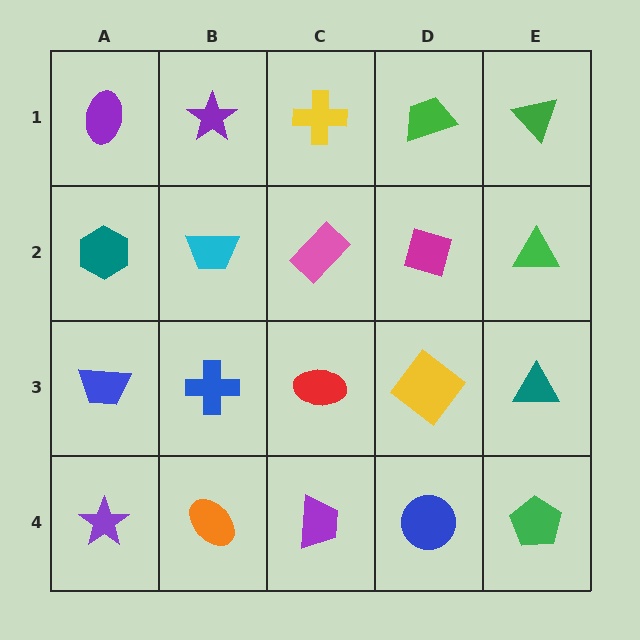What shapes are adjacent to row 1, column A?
A teal hexagon (row 2, column A), a purple star (row 1, column B).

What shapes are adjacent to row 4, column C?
A red ellipse (row 3, column C), an orange ellipse (row 4, column B), a blue circle (row 4, column D).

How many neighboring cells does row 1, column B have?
3.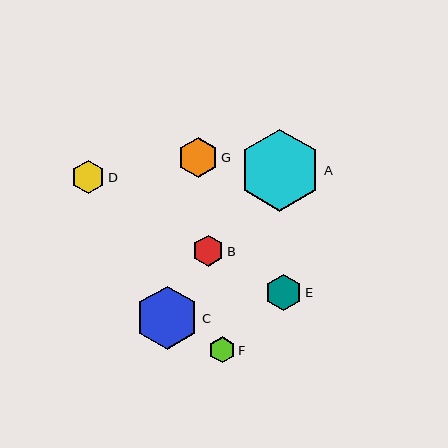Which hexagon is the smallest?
Hexagon F is the smallest with a size of approximately 26 pixels.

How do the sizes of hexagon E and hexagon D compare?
Hexagon E and hexagon D are approximately the same size.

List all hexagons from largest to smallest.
From largest to smallest: A, C, G, E, D, B, F.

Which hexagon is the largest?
Hexagon A is the largest with a size of approximately 82 pixels.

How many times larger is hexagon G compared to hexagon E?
Hexagon G is approximately 1.1 times the size of hexagon E.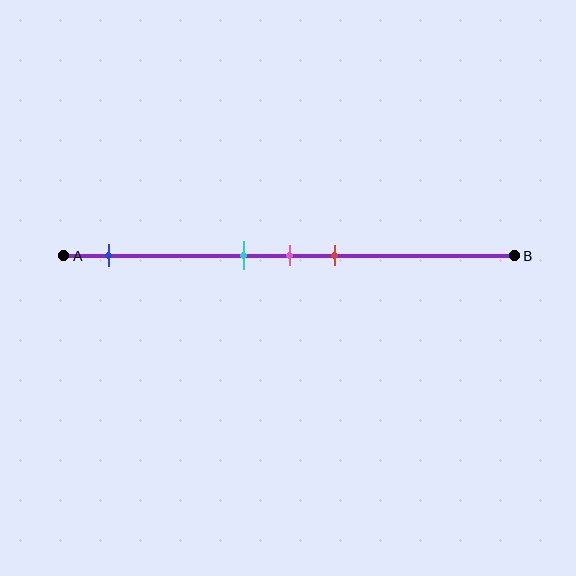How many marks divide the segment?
There are 4 marks dividing the segment.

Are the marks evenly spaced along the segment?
No, the marks are not evenly spaced.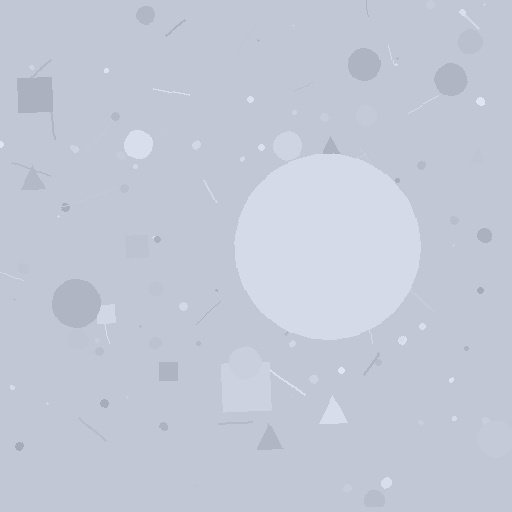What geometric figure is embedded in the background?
A circle is embedded in the background.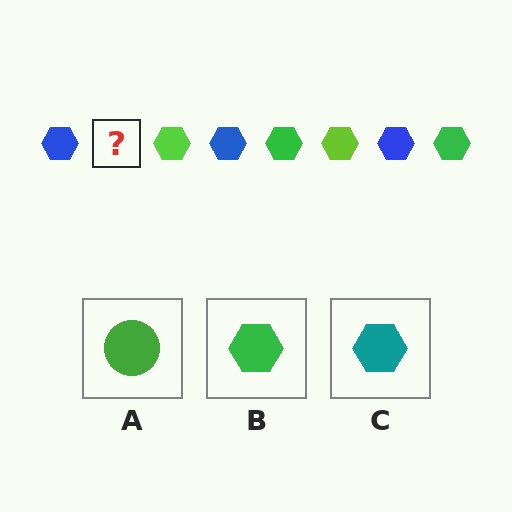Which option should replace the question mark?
Option B.